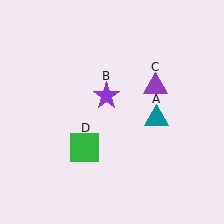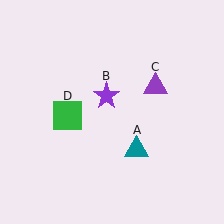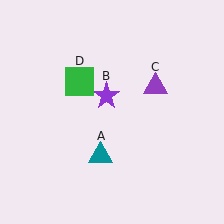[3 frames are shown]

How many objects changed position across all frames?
2 objects changed position: teal triangle (object A), green square (object D).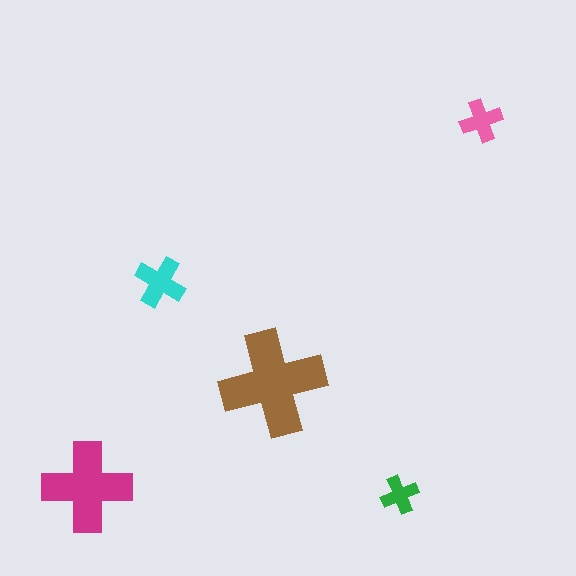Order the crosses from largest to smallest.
the brown one, the magenta one, the cyan one, the pink one, the green one.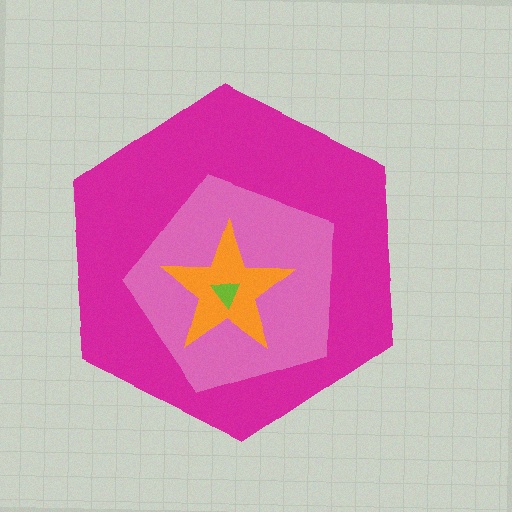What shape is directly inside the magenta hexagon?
The pink pentagon.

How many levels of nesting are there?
4.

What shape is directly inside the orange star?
The lime triangle.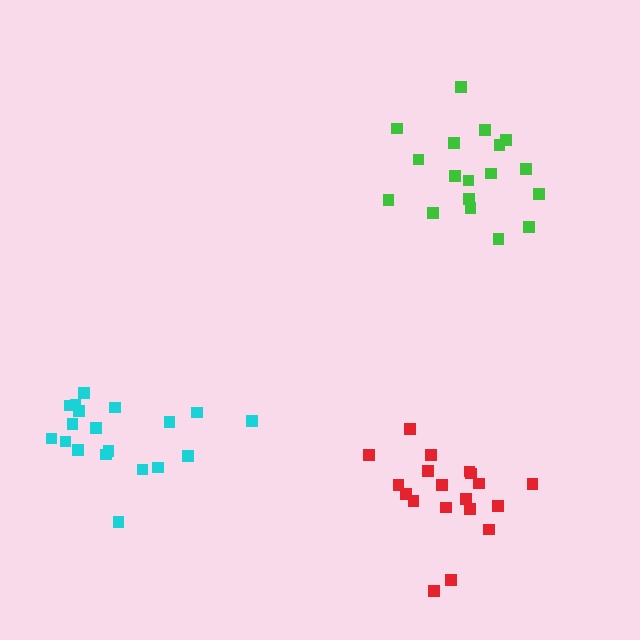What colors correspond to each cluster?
The clusters are colored: red, cyan, green.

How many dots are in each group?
Group 1: 19 dots, Group 2: 19 dots, Group 3: 18 dots (56 total).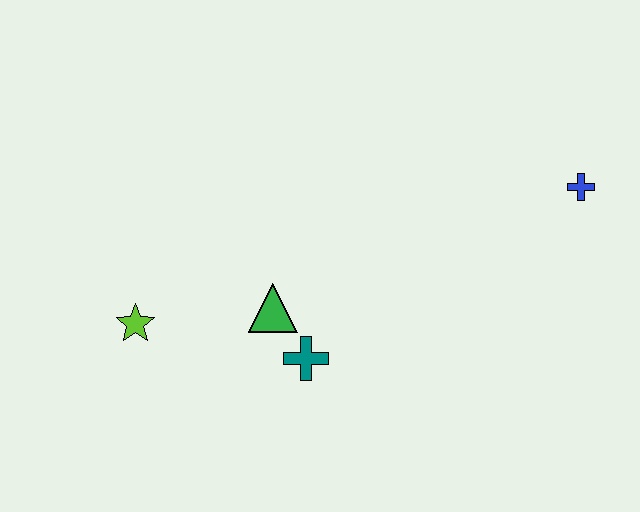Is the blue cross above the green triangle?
Yes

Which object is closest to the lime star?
The green triangle is closest to the lime star.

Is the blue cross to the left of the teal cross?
No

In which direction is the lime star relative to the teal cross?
The lime star is to the left of the teal cross.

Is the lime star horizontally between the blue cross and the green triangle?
No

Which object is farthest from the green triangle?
The blue cross is farthest from the green triangle.